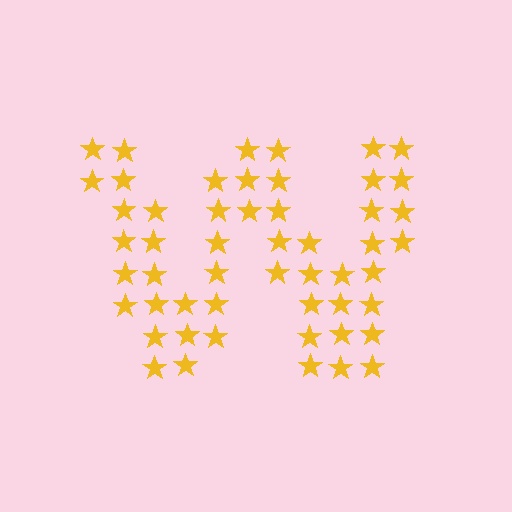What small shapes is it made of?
It is made of small stars.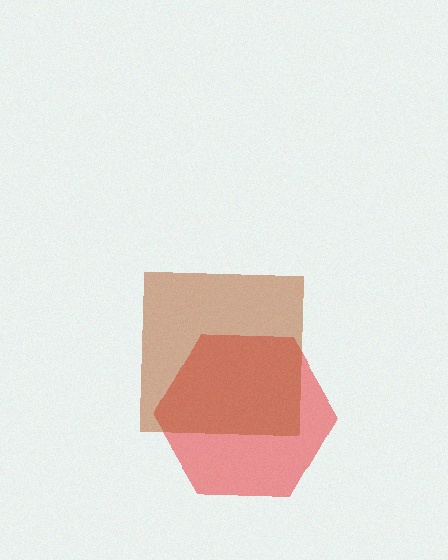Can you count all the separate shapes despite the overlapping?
Yes, there are 2 separate shapes.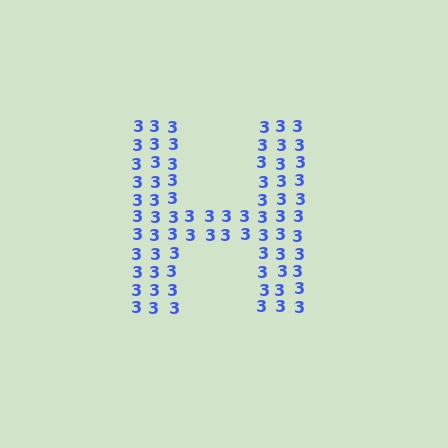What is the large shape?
The large shape is the letter H.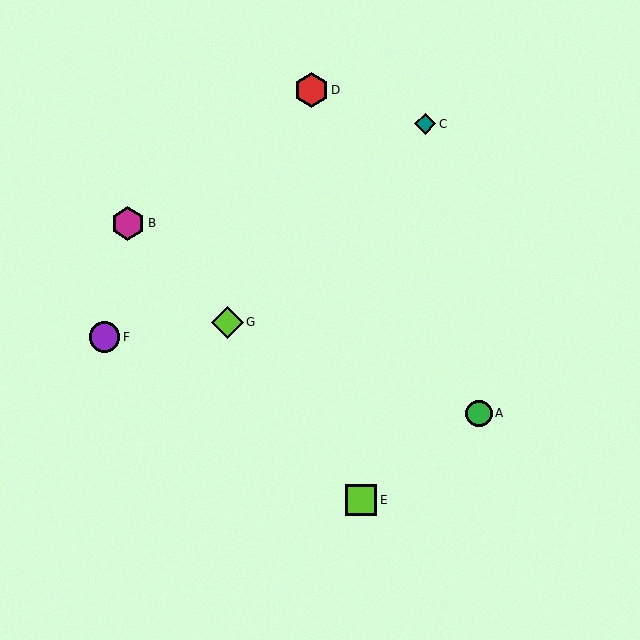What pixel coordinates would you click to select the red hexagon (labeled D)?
Click at (311, 90) to select the red hexagon D.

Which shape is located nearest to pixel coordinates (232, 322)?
The lime diamond (labeled G) at (227, 323) is nearest to that location.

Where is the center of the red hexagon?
The center of the red hexagon is at (311, 90).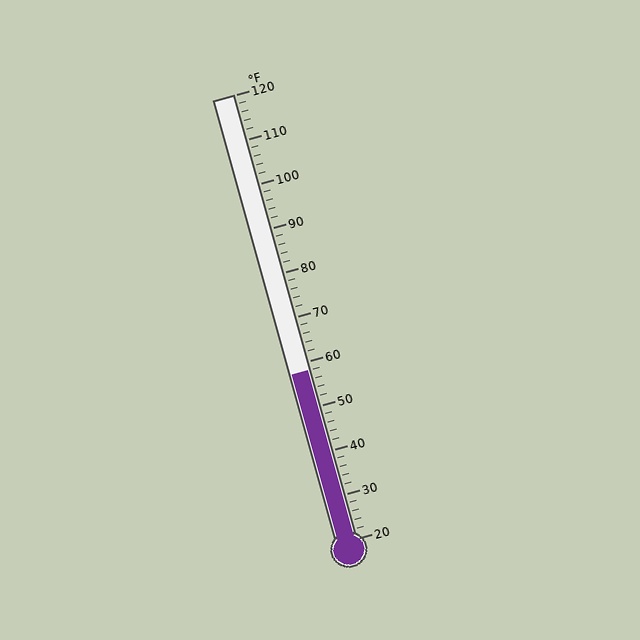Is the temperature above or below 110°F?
The temperature is below 110°F.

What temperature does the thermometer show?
The thermometer shows approximately 58°F.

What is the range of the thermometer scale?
The thermometer scale ranges from 20°F to 120°F.